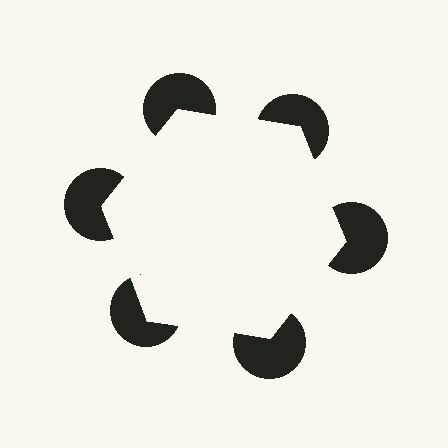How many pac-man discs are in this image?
There are 6 — one at each vertex of the illusory hexagon.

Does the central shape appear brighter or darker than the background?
It typically appears slightly brighter than the background, even though no actual brightness change is drawn.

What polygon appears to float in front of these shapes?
An illusory hexagon — its edges are inferred from the aligned wedge cuts in the pac-man discs, not physically drawn.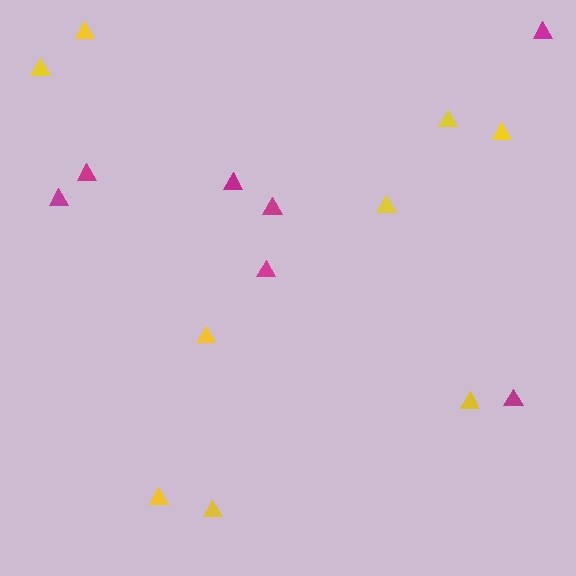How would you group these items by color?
There are 2 groups: one group of yellow triangles (9) and one group of magenta triangles (7).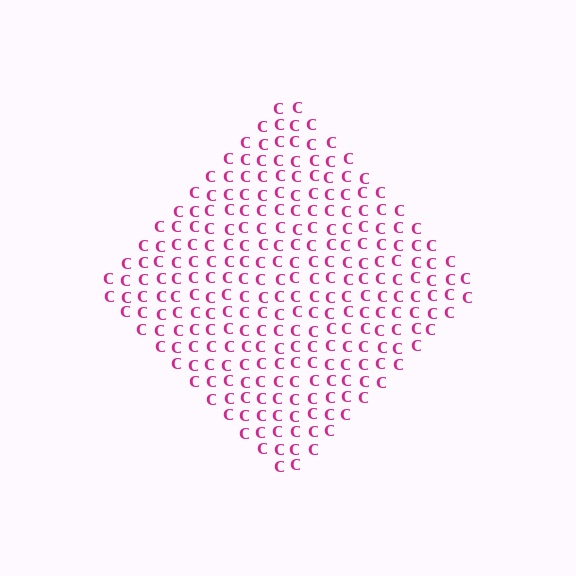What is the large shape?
The large shape is a diamond.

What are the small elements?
The small elements are letter C's.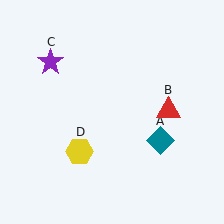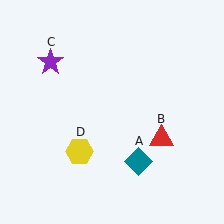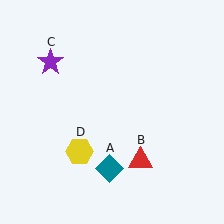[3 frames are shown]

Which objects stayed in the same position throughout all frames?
Purple star (object C) and yellow hexagon (object D) remained stationary.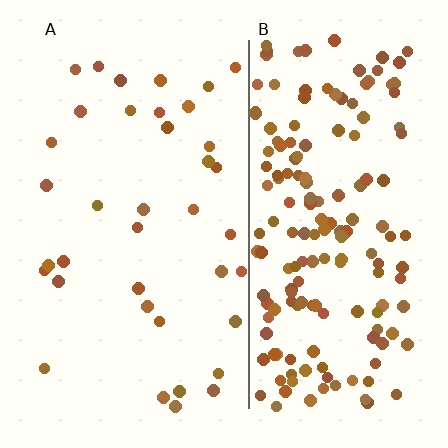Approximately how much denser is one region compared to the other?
Approximately 4.6× — region B over region A.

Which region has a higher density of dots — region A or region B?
B (the right).